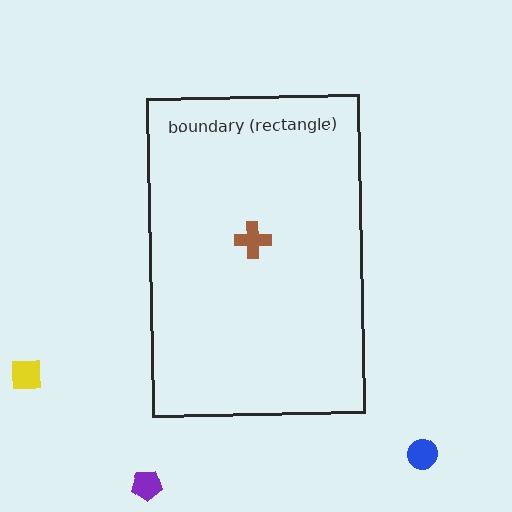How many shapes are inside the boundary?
1 inside, 3 outside.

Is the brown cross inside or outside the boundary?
Inside.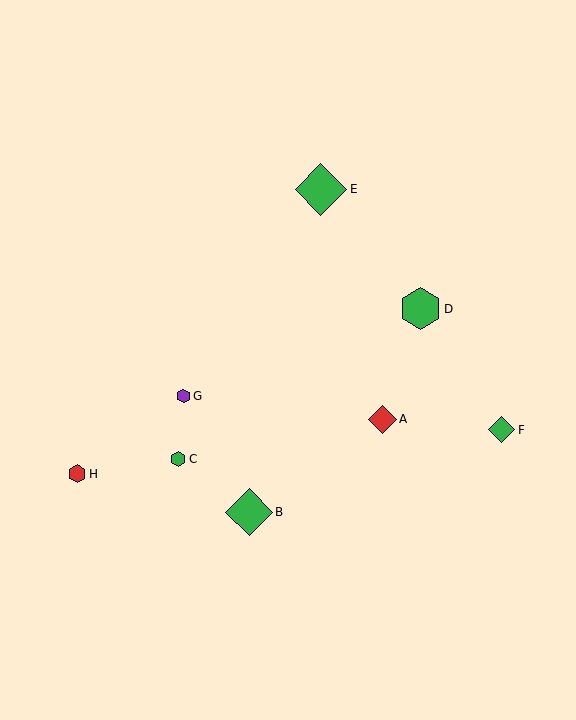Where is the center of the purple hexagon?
The center of the purple hexagon is at (183, 396).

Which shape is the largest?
The green diamond (labeled E) is the largest.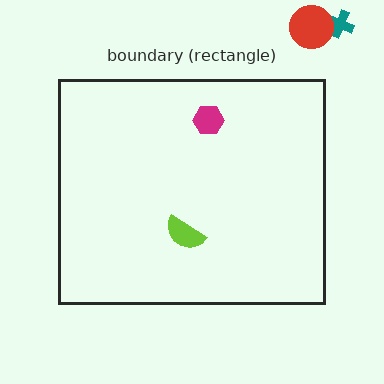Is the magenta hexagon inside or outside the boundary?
Inside.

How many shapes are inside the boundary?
2 inside, 2 outside.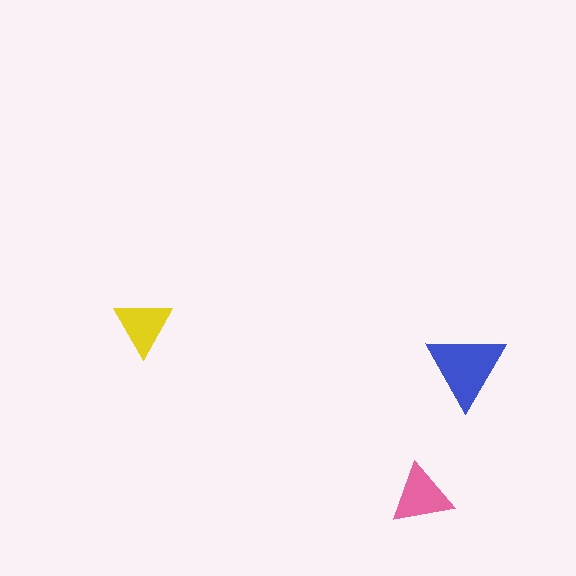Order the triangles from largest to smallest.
the blue one, the pink one, the yellow one.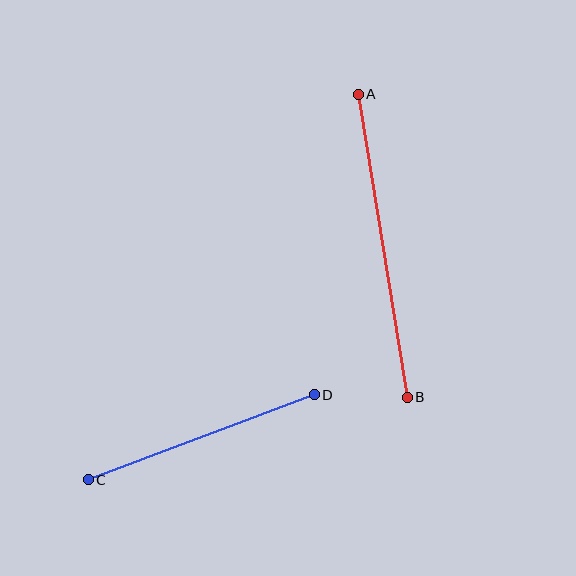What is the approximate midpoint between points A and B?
The midpoint is at approximately (383, 246) pixels.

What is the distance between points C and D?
The distance is approximately 242 pixels.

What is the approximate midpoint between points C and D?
The midpoint is at approximately (201, 437) pixels.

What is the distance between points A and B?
The distance is approximately 307 pixels.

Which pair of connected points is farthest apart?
Points A and B are farthest apart.